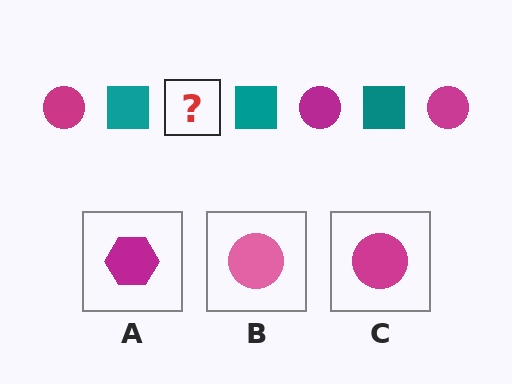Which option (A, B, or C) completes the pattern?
C.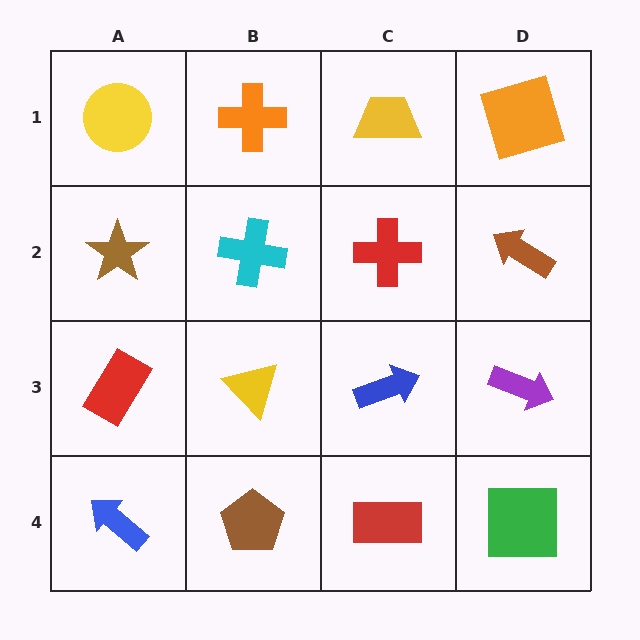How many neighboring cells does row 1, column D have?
2.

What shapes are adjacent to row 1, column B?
A cyan cross (row 2, column B), a yellow circle (row 1, column A), a yellow trapezoid (row 1, column C).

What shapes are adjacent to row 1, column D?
A brown arrow (row 2, column D), a yellow trapezoid (row 1, column C).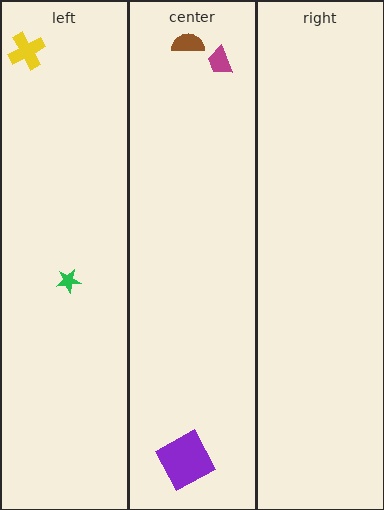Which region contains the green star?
The left region.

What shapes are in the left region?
The green star, the yellow cross.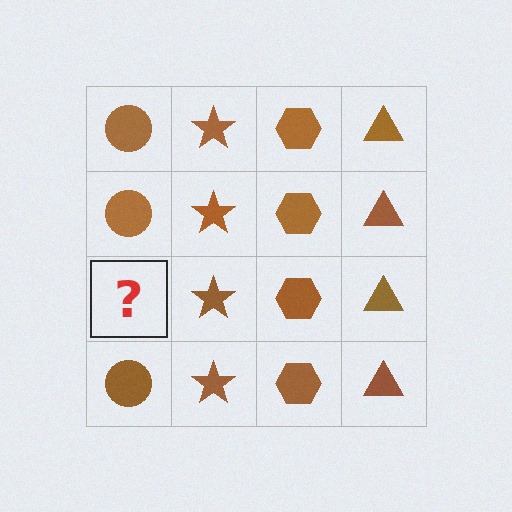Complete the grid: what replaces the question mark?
The question mark should be replaced with a brown circle.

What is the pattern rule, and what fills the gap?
The rule is that each column has a consistent shape. The gap should be filled with a brown circle.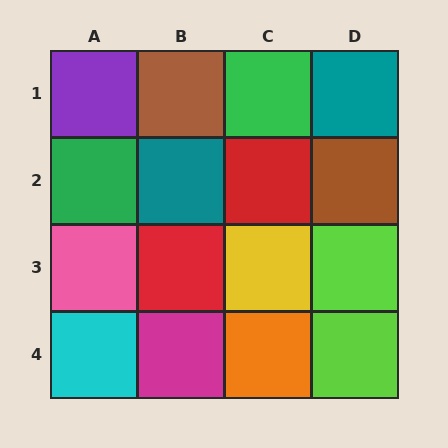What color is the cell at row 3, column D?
Lime.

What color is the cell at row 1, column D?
Teal.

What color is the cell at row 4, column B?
Magenta.